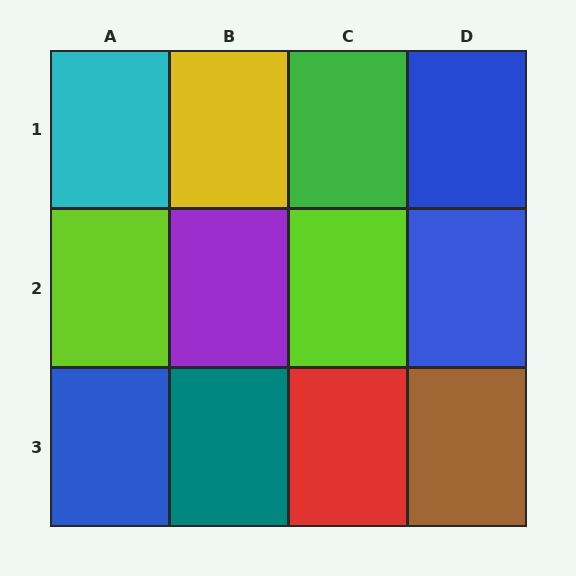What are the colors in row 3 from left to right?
Blue, teal, red, brown.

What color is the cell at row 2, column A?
Lime.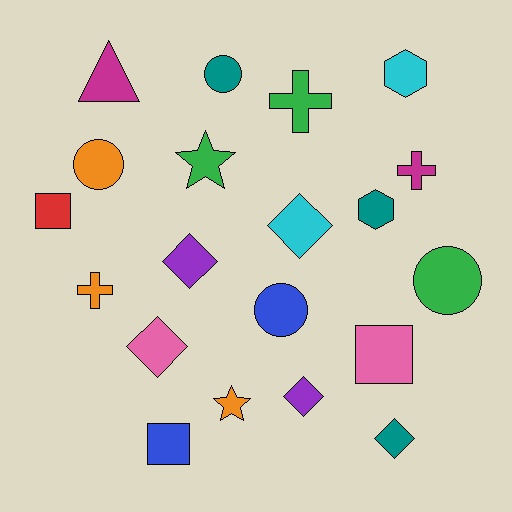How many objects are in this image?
There are 20 objects.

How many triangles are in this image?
There is 1 triangle.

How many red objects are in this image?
There is 1 red object.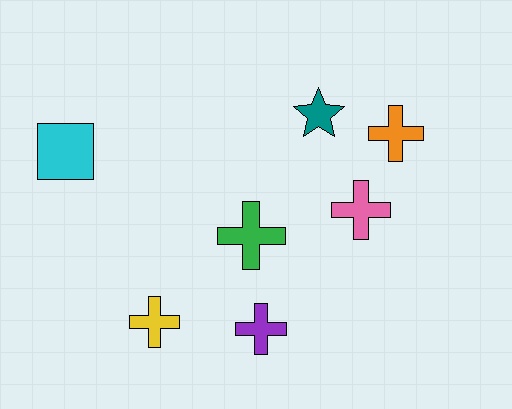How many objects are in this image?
There are 7 objects.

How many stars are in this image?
There is 1 star.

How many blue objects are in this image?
There are no blue objects.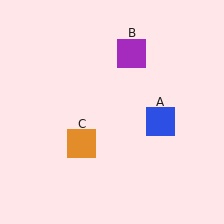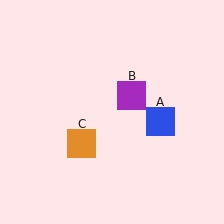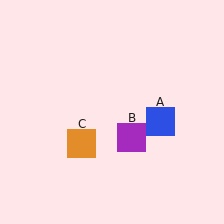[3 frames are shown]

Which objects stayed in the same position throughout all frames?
Blue square (object A) and orange square (object C) remained stationary.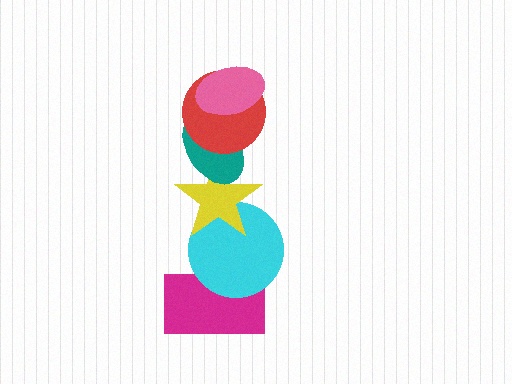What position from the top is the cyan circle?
The cyan circle is 5th from the top.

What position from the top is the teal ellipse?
The teal ellipse is 3rd from the top.